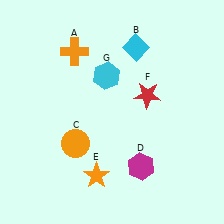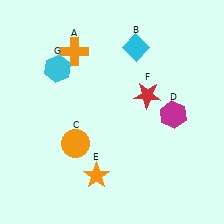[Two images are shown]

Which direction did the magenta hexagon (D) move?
The magenta hexagon (D) moved up.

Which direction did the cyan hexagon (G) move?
The cyan hexagon (G) moved left.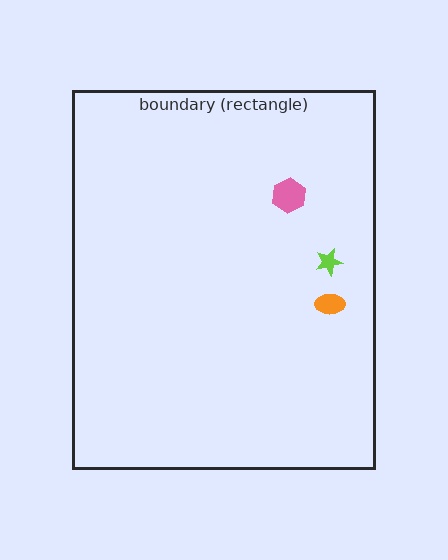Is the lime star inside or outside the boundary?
Inside.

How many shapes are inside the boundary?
3 inside, 0 outside.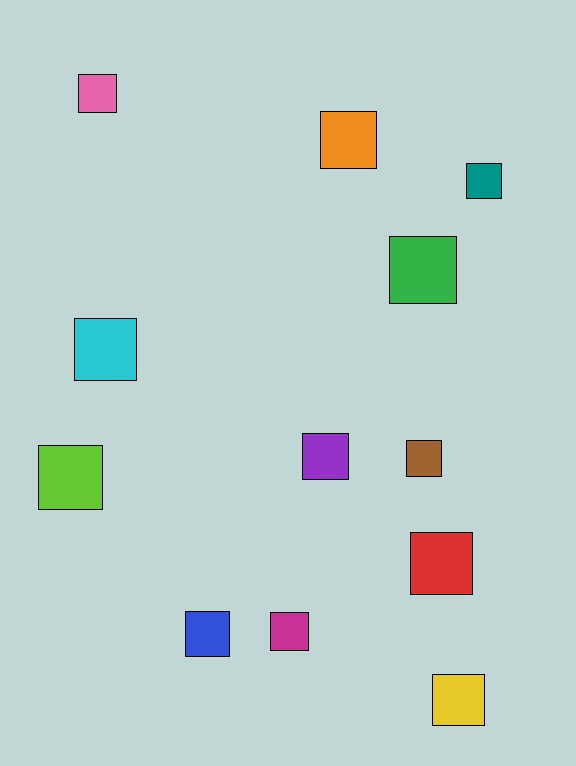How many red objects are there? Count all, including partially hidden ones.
There is 1 red object.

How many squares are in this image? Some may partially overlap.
There are 12 squares.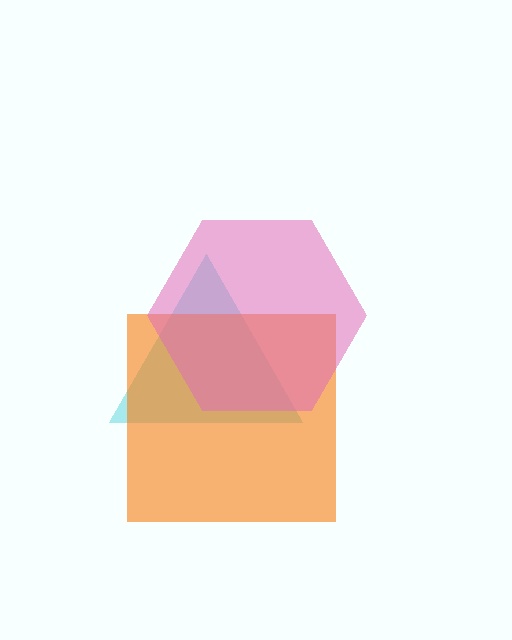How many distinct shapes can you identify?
There are 3 distinct shapes: a cyan triangle, an orange square, a pink hexagon.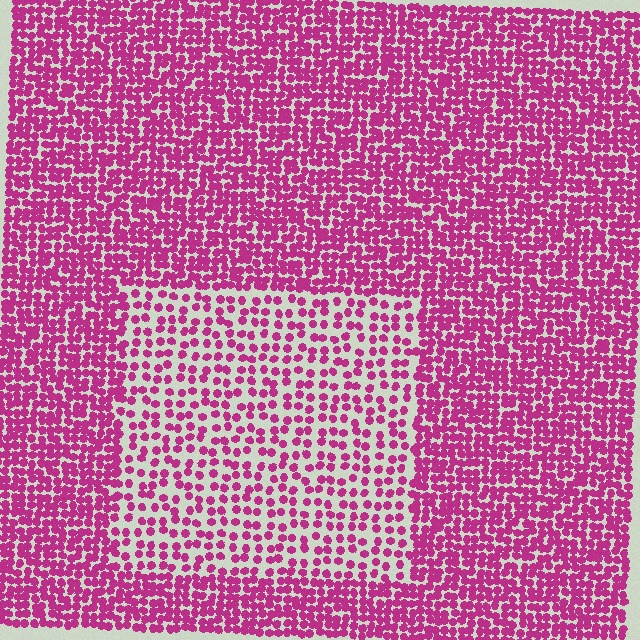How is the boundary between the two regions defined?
The boundary is defined by a change in element density (approximately 2.0x ratio). All elements are the same color, size, and shape.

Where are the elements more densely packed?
The elements are more densely packed outside the rectangle boundary.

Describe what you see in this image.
The image contains small magenta elements arranged at two different densities. A rectangle-shaped region is visible where the elements are less densely packed than the surrounding area.